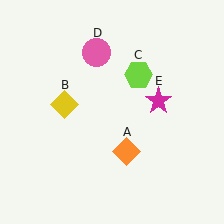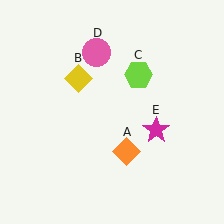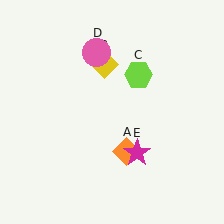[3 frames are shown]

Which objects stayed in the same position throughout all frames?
Orange diamond (object A) and lime hexagon (object C) and pink circle (object D) remained stationary.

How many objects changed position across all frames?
2 objects changed position: yellow diamond (object B), magenta star (object E).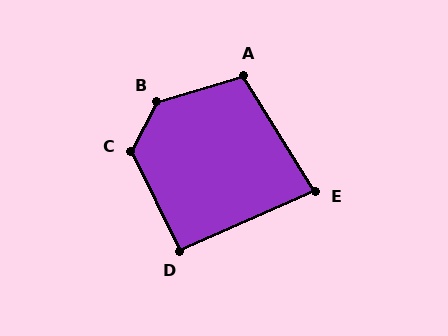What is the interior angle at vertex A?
Approximately 105 degrees (obtuse).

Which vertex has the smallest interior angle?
E, at approximately 82 degrees.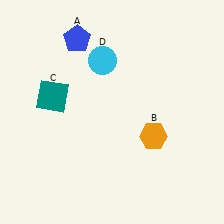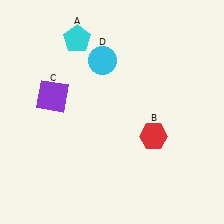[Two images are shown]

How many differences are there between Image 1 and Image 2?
There are 3 differences between the two images.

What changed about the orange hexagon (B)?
In Image 1, B is orange. In Image 2, it changed to red.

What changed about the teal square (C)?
In Image 1, C is teal. In Image 2, it changed to purple.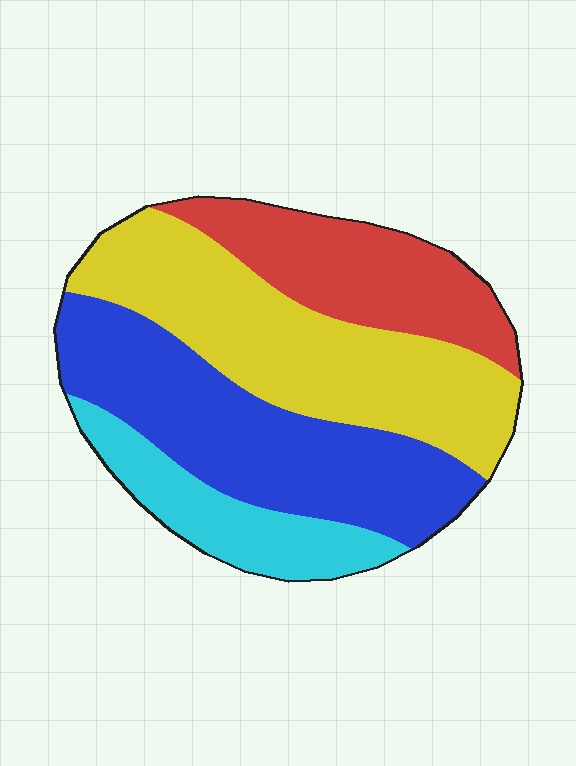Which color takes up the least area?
Cyan, at roughly 15%.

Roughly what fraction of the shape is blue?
Blue takes up about one third (1/3) of the shape.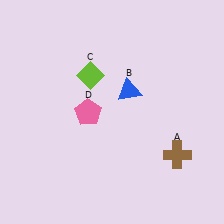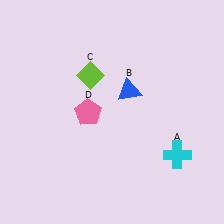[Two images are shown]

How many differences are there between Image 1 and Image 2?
There is 1 difference between the two images.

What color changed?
The cross (A) changed from brown in Image 1 to cyan in Image 2.